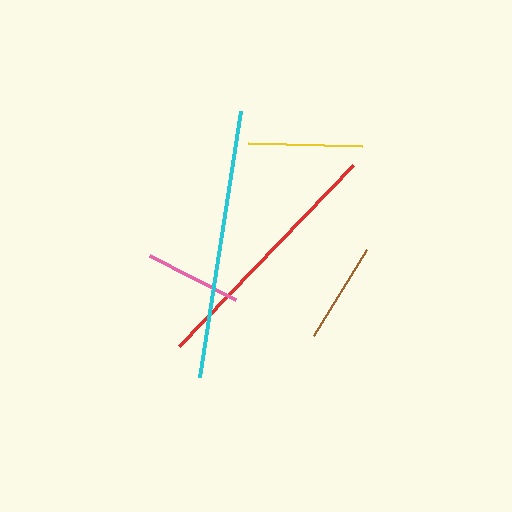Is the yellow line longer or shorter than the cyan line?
The cyan line is longer than the yellow line.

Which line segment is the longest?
The cyan line is the longest at approximately 269 pixels.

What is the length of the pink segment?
The pink segment is approximately 96 pixels long.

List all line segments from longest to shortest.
From longest to shortest: cyan, red, yellow, brown, pink.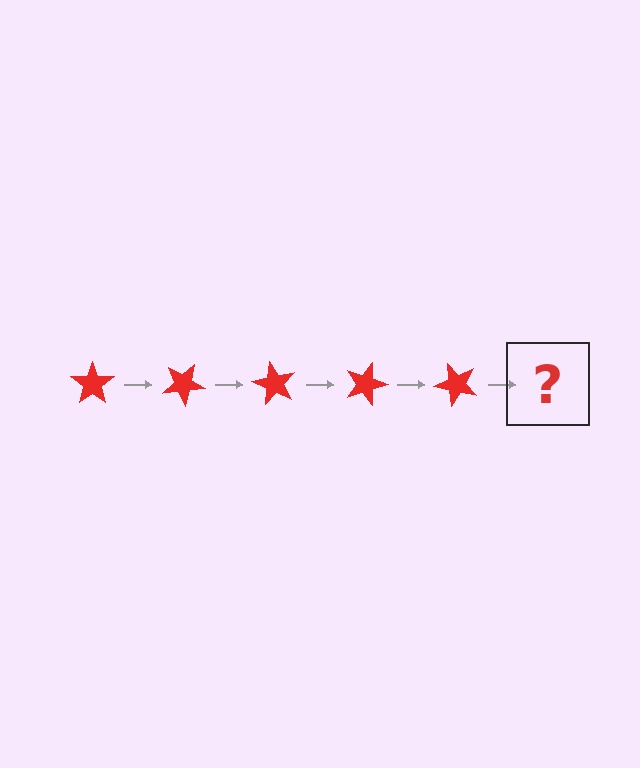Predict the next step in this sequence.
The next step is a red star rotated 150 degrees.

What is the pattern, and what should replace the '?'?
The pattern is that the star rotates 30 degrees each step. The '?' should be a red star rotated 150 degrees.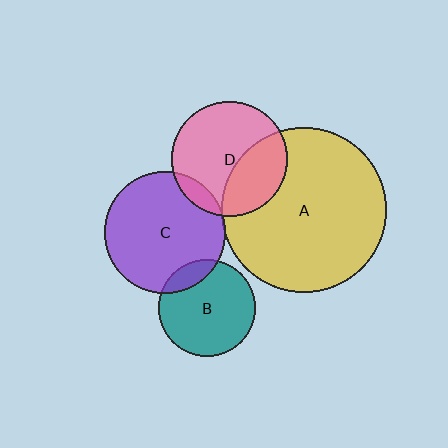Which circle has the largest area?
Circle A (yellow).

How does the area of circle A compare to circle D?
Approximately 2.1 times.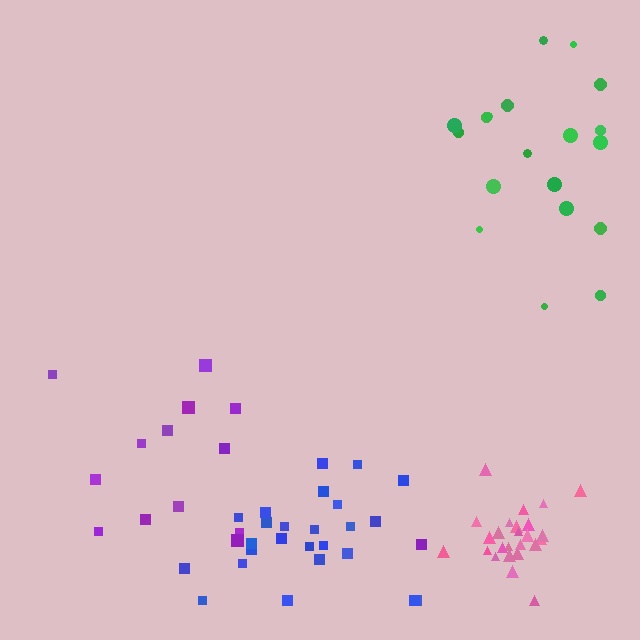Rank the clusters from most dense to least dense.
pink, blue, green, purple.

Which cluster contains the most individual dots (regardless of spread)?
Pink (25).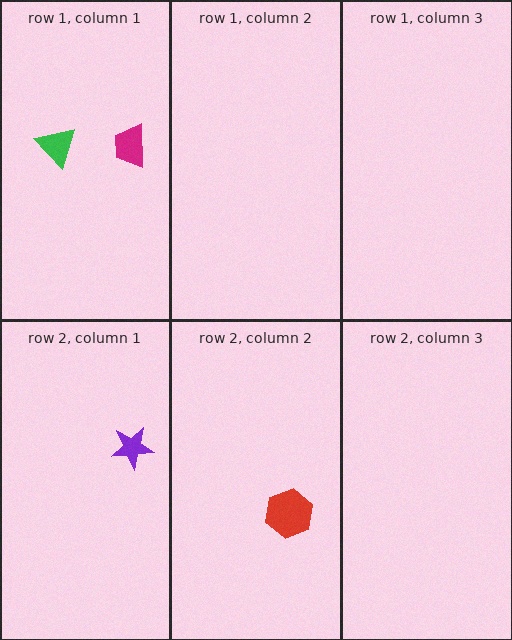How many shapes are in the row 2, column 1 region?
1.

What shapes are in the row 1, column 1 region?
The magenta trapezoid, the green triangle.